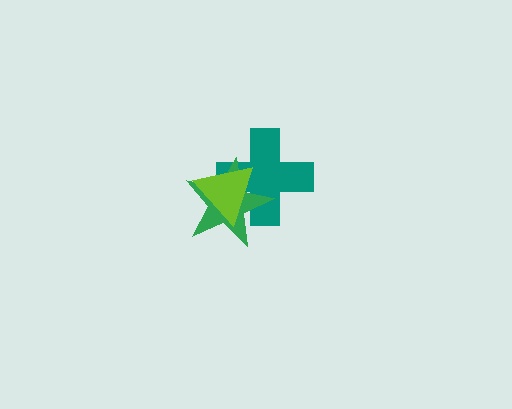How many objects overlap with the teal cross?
2 objects overlap with the teal cross.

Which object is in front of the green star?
The lime triangle is in front of the green star.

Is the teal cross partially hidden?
Yes, it is partially covered by another shape.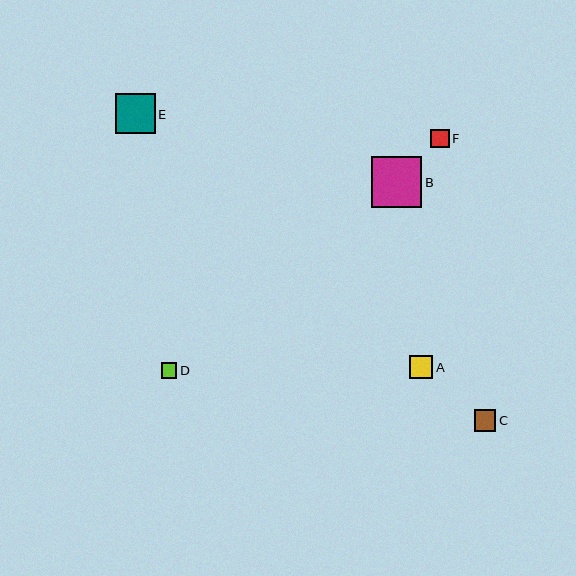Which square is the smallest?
Square D is the smallest with a size of approximately 16 pixels.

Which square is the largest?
Square B is the largest with a size of approximately 51 pixels.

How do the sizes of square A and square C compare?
Square A and square C are approximately the same size.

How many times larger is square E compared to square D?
Square E is approximately 2.5 times the size of square D.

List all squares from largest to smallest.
From largest to smallest: B, E, A, C, F, D.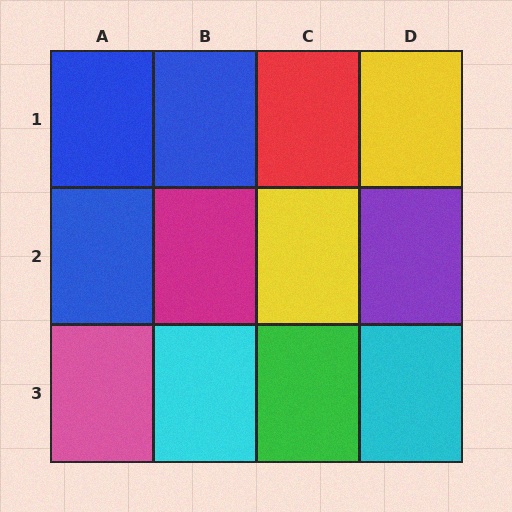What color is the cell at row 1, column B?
Blue.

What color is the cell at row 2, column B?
Magenta.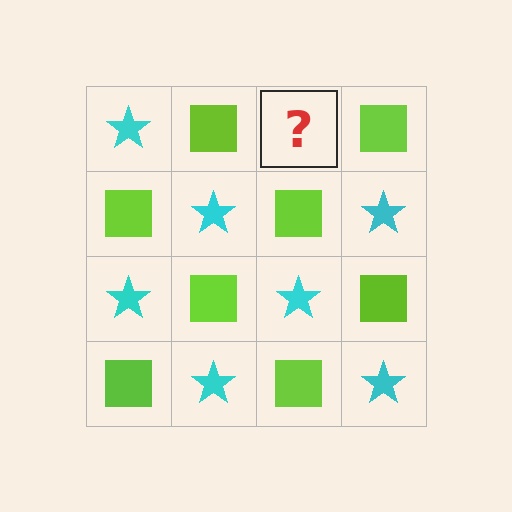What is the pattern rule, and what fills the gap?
The rule is that it alternates cyan star and lime square in a checkerboard pattern. The gap should be filled with a cyan star.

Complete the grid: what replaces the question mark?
The question mark should be replaced with a cyan star.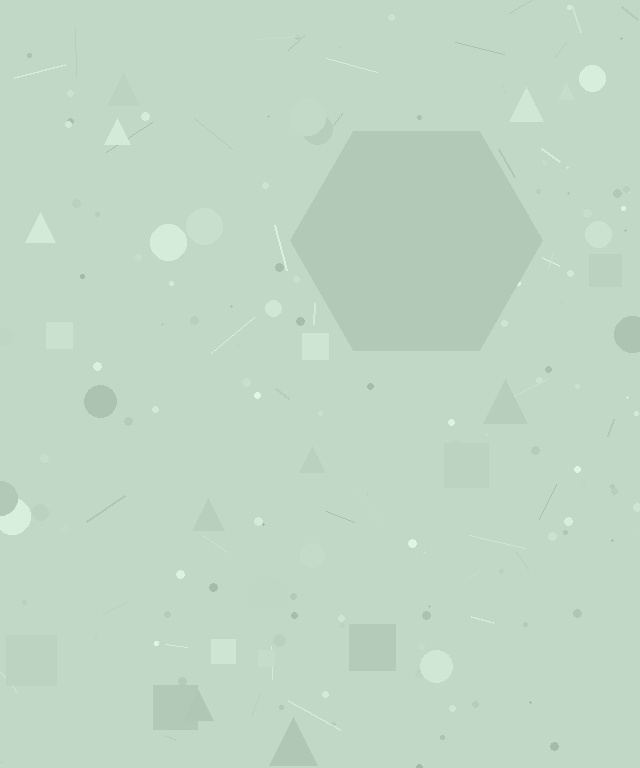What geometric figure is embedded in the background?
A hexagon is embedded in the background.